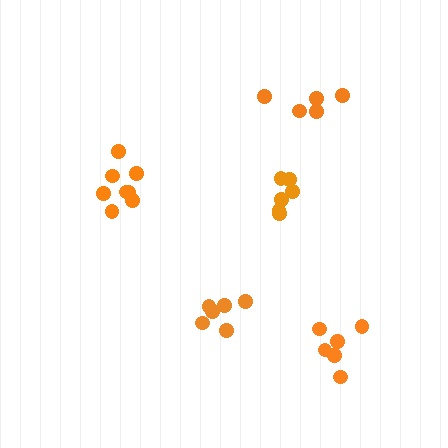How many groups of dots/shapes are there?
There are 5 groups.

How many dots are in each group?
Group 1: 5 dots, Group 2: 6 dots, Group 3: 6 dots, Group 4: 6 dots, Group 5: 8 dots (31 total).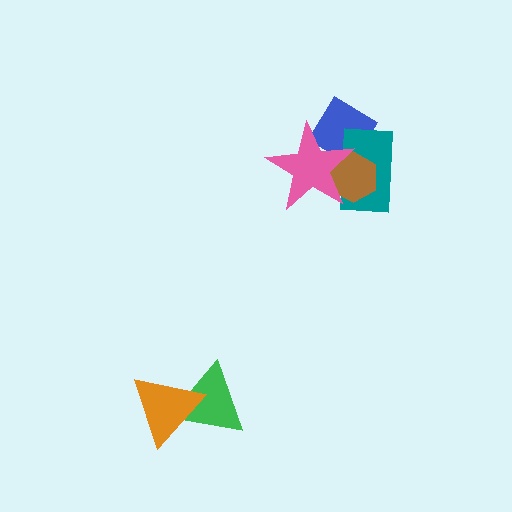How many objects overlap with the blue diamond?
2 objects overlap with the blue diamond.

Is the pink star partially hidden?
No, no other shape covers it.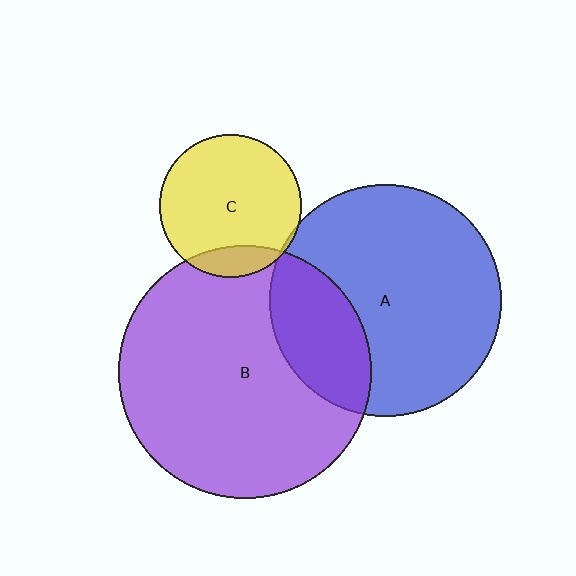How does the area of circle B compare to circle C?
Approximately 3.2 times.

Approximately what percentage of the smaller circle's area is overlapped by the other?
Approximately 25%.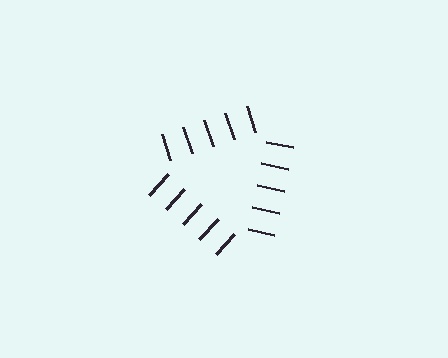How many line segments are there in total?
15 — 5 along each of the 3 edges.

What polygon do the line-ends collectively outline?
An illusory triangle — the line segments terminate on its edges but no continuous stroke is drawn.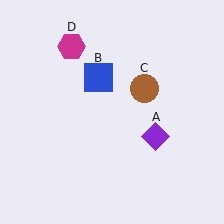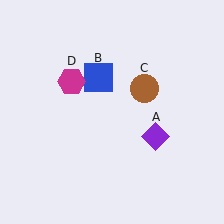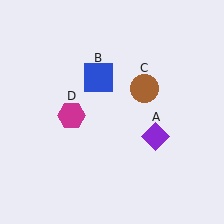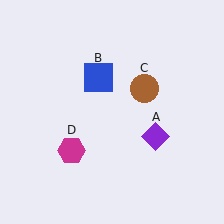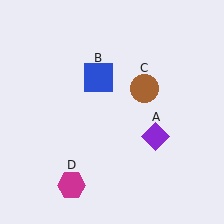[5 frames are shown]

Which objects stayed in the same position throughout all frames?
Purple diamond (object A) and blue square (object B) and brown circle (object C) remained stationary.